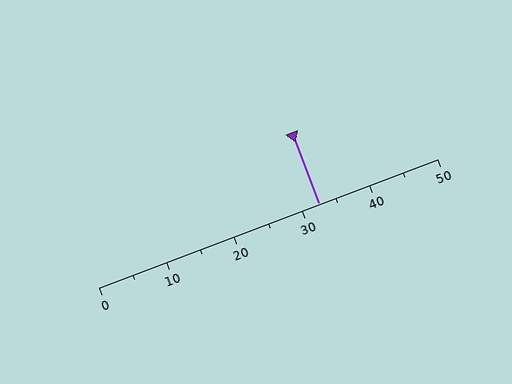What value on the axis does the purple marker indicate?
The marker indicates approximately 32.5.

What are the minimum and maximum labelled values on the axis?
The axis runs from 0 to 50.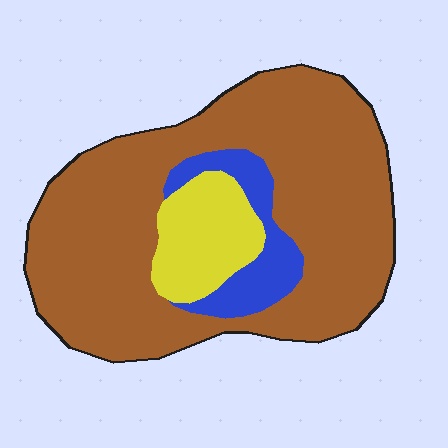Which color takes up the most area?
Brown, at roughly 75%.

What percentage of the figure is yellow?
Yellow covers 13% of the figure.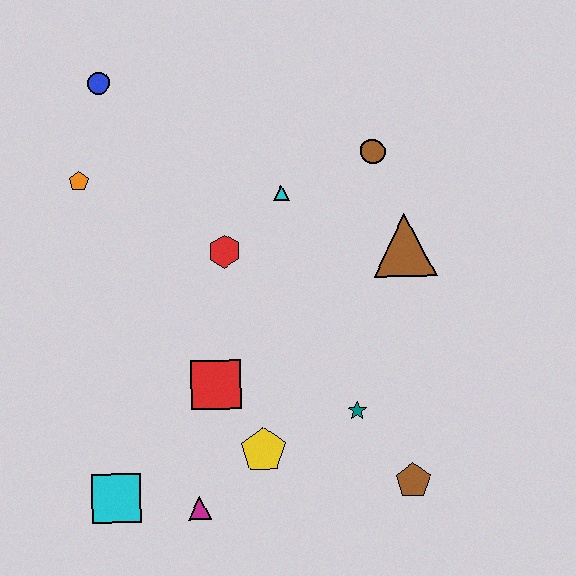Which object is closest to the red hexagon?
The cyan triangle is closest to the red hexagon.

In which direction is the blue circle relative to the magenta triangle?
The blue circle is above the magenta triangle.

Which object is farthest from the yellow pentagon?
The blue circle is farthest from the yellow pentagon.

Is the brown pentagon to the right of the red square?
Yes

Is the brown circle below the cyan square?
No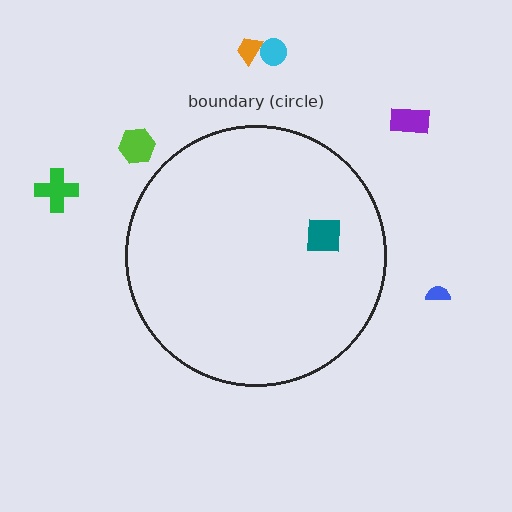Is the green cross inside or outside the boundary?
Outside.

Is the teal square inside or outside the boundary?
Inside.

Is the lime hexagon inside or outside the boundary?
Outside.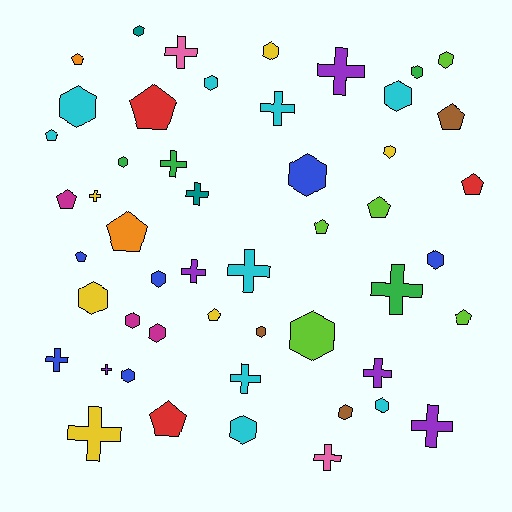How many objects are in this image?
There are 50 objects.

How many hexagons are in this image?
There are 21 hexagons.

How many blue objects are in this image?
There are 6 blue objects.